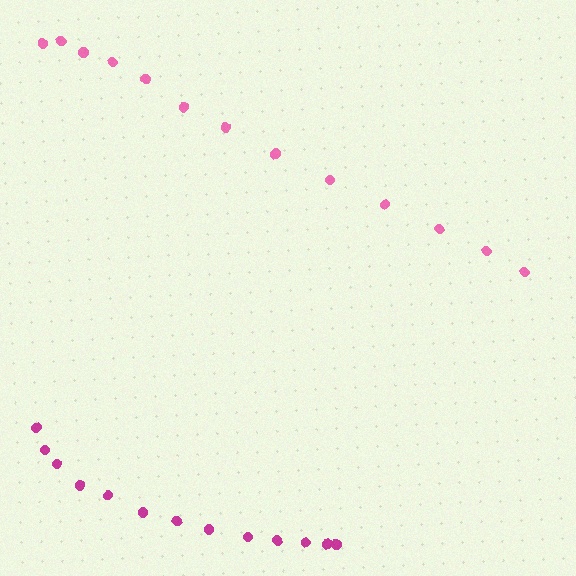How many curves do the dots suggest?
There are 2 distinct paths.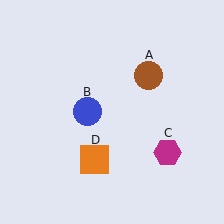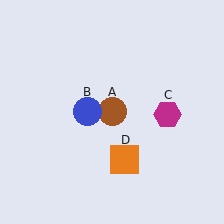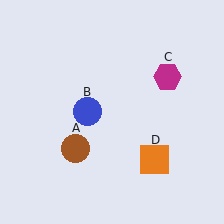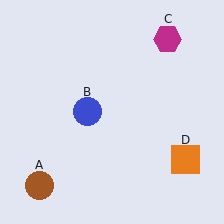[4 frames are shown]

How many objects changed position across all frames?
3 objects changed position: brown circle (object A), magenta hexagon (object C), orange square (object D).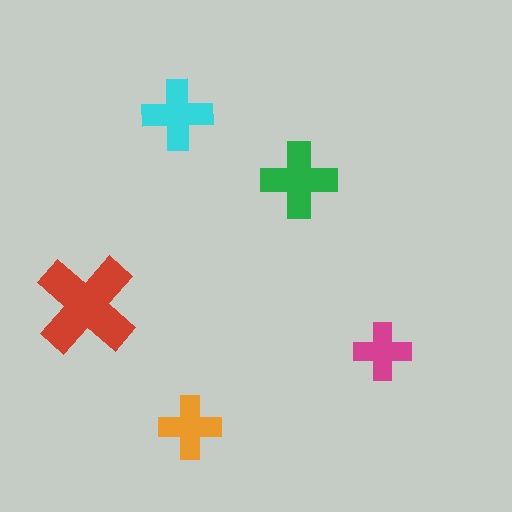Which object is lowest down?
The orange cross is bottommost.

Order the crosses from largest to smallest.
the red one, the green one, the cyan one, the orange one, the magenta one.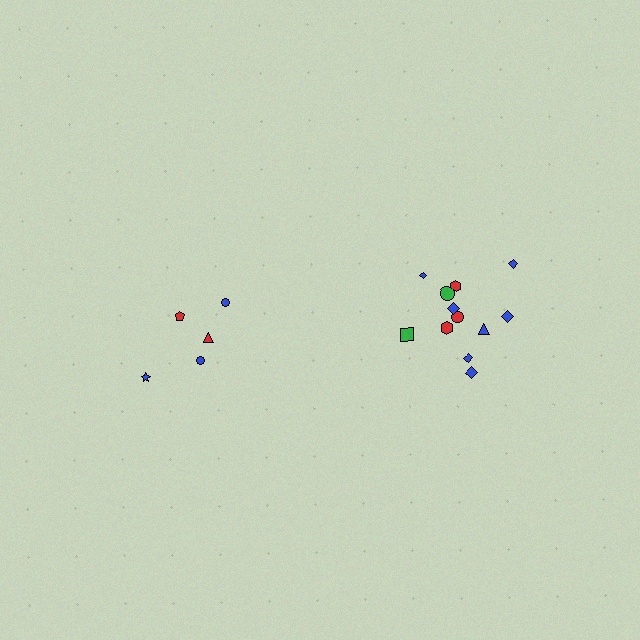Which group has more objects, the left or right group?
The right group.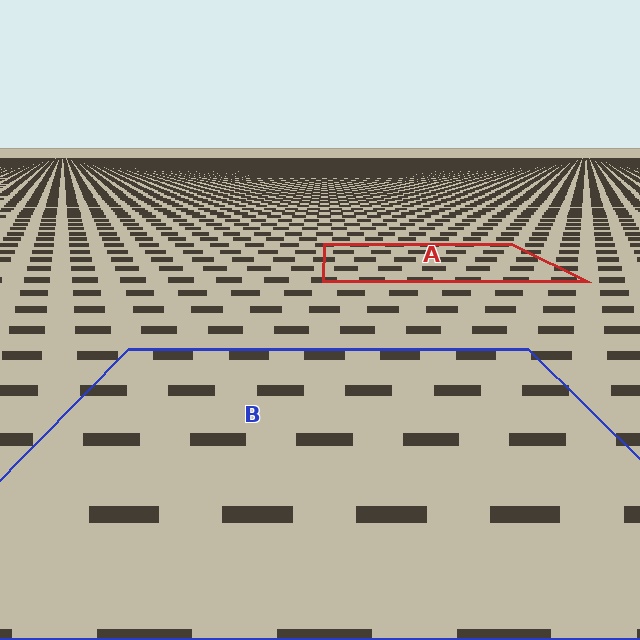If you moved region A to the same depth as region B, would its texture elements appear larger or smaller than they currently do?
They would appear larger. At a closer depth, the same texture elements are projected at a bigger on-screen size.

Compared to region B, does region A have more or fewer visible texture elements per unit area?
Region A has more texture elements per unit area — they are packed more densely because it is farther away.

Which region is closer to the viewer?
Region B is closer. The texture elements there are larger and more spread out.